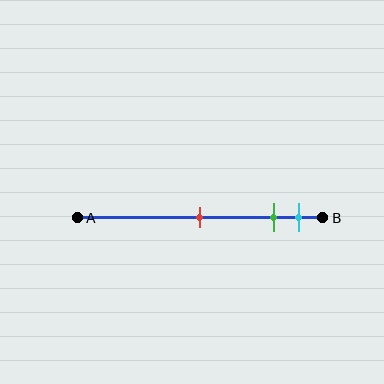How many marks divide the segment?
There are 3 marks dividing the segment.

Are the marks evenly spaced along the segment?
No, the marks are not evenly spaced.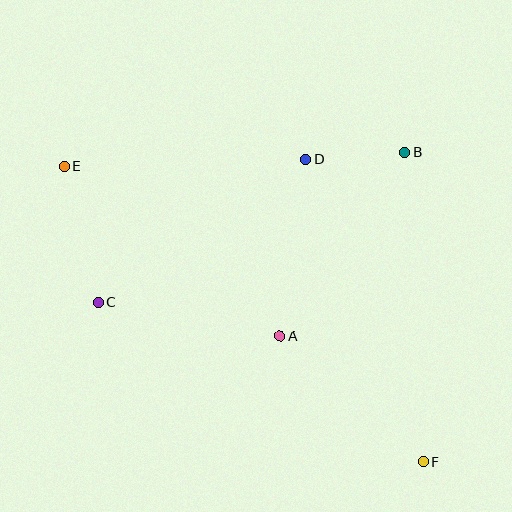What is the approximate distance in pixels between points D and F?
The distance between D and F is approximately 325 pixels.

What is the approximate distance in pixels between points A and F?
The distance between A and F is approximately 190 pixels.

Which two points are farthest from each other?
Points E and F are farthest from each other.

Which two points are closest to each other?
Points B and D are closest to each other.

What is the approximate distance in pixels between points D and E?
The distance between D and E is approximately 242 pixels.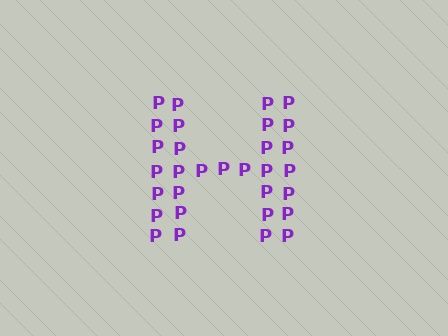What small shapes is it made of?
It is made of small letter P's.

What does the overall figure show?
The overall figure shows the letter H.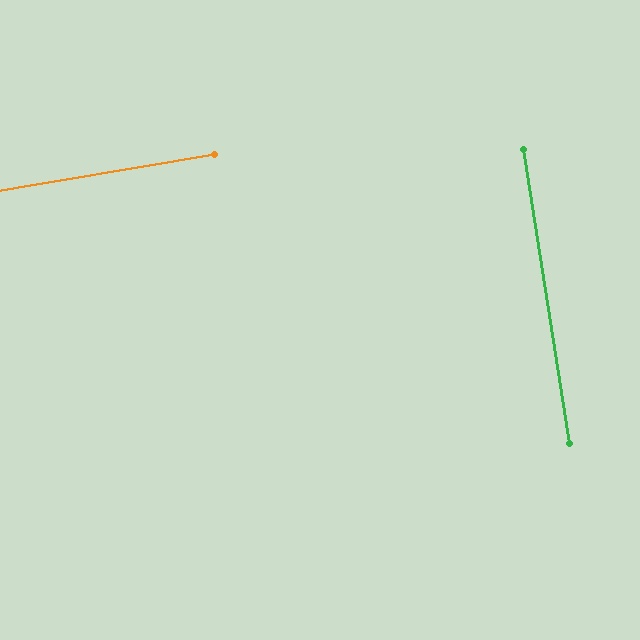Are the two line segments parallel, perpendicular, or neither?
Perpendicular — they meet at approximately 89°.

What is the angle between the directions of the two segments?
Approximately 89 degrees.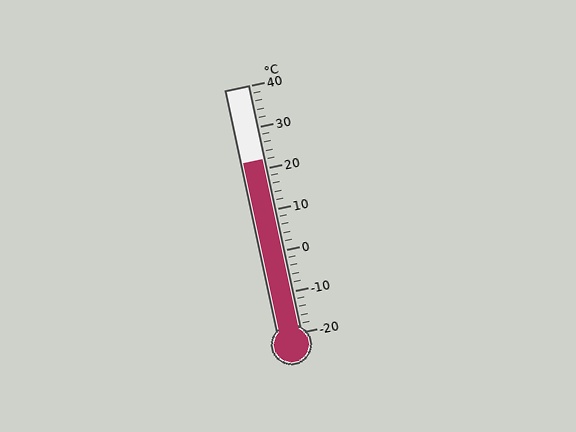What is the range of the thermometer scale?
The thermometer scale ranges from -20°C to 40°C.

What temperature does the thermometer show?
The thermometer shows approximately 22°C.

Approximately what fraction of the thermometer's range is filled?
The thermometer is filled to approximately 70% of its range.